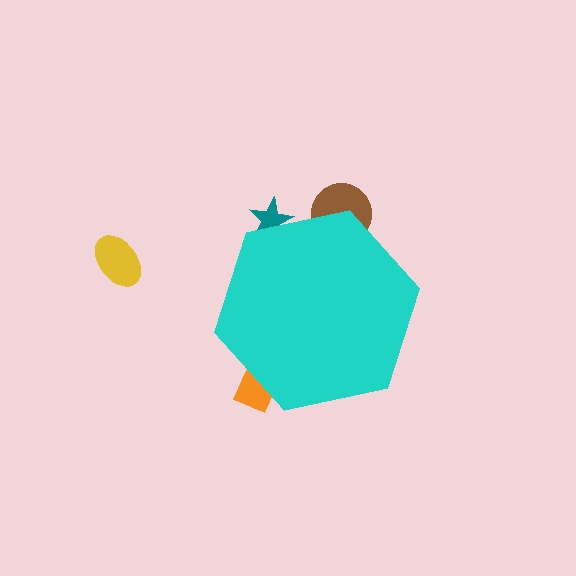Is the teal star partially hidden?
Yes, the teal star is partially hidden behind the cyan hexagon.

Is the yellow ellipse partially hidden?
No, the yellow ellipse is fully visible.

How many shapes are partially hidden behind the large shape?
3 shapes are partially hidden.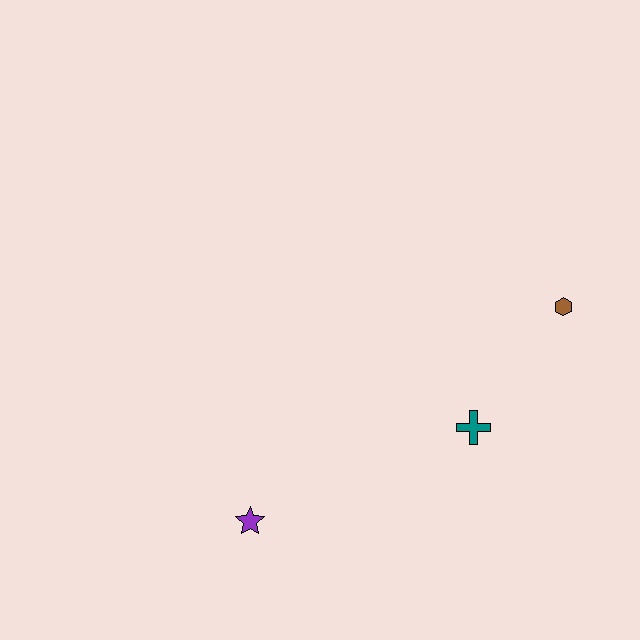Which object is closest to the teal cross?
The brown hexagon is closest to the teal cross.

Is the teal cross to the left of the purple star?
No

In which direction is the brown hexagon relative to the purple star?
The brown hexagon is to the right of the purple star.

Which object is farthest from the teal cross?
The purple star is farthest from the teal cross.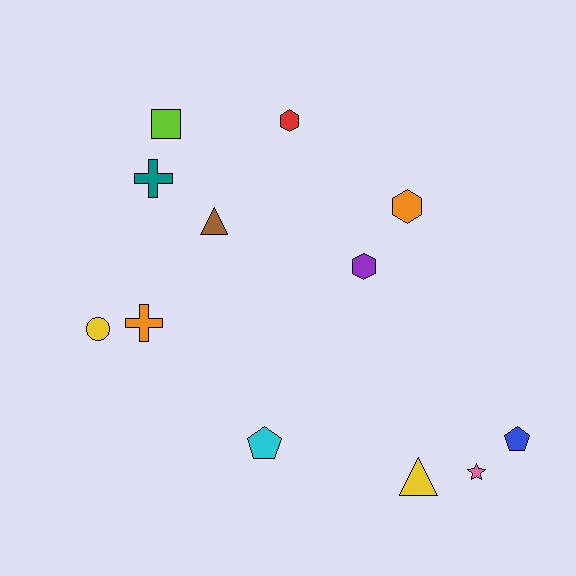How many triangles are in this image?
There are 2 triangles.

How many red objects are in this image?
There is 1 red object.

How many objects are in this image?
There are 12 objects.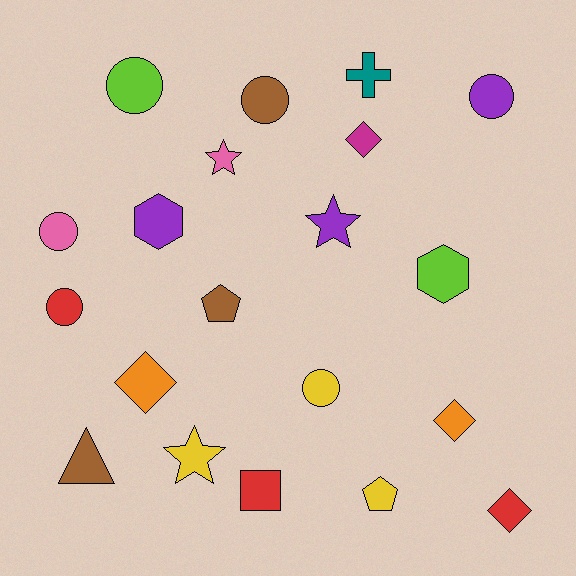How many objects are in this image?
There are 20 objects.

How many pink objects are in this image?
There are 2 pink objects.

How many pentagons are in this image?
There are 2 pentagons.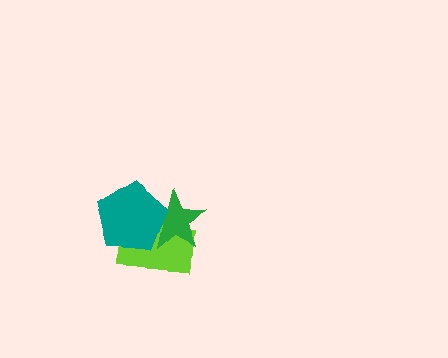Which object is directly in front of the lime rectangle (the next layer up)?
The green star is directly in front of the lime rectangle.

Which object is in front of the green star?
The teal pentagon is in front of the green star.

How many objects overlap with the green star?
2 objects overlap with the green star.